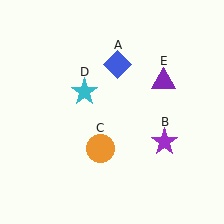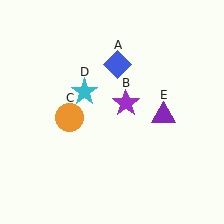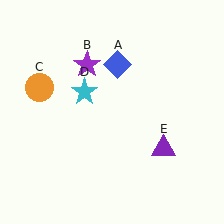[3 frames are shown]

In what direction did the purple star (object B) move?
The purple star (object B) moved up and to the left.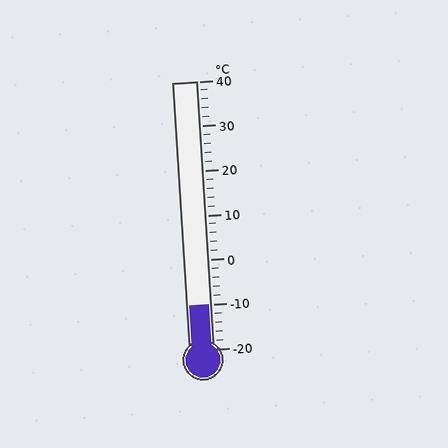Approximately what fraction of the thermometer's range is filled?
The thermometer is filled to approximately 15% of its range.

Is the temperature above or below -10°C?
The temperature is at -10°C.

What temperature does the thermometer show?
The thermometer shows approximately -10°C.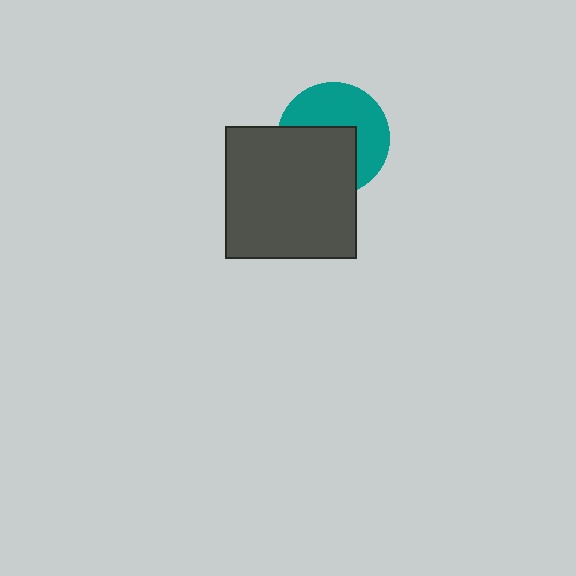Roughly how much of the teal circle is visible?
About half of it is visible (roughly 51%).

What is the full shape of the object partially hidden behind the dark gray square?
The partially hidden object is a teal circle.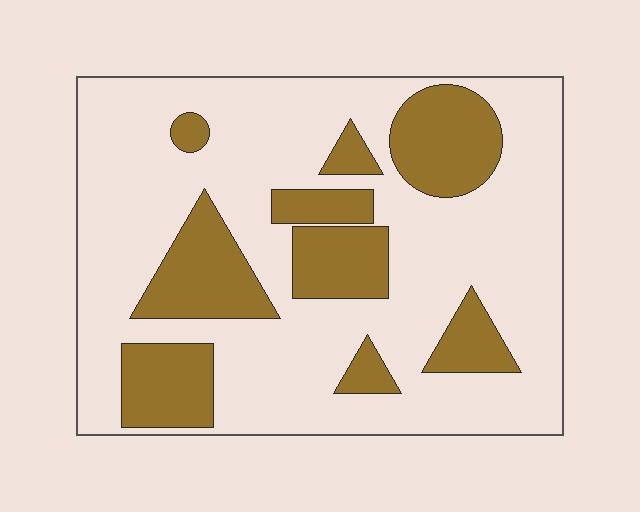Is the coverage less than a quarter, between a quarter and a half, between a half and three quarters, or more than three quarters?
Between a quarter and a half.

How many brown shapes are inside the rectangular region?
9.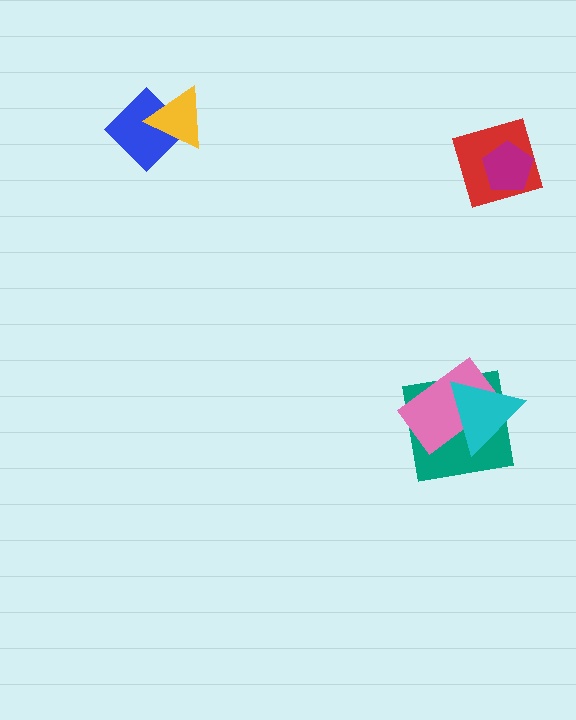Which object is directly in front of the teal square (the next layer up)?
The pink rectangle is directly in front of the teal square.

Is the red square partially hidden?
Yes, it is partially covered by another shape.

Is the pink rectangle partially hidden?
Yes, it is partially covered by another shape.